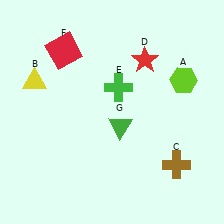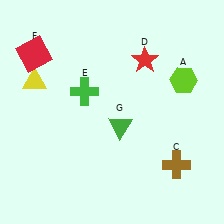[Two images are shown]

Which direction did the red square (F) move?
The red square (F) moved left.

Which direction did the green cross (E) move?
The green cross (E) moved left.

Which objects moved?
The objects that moved are: the green cross (E), the red square (F).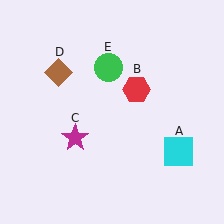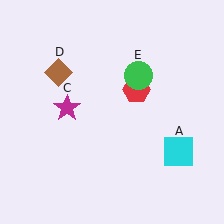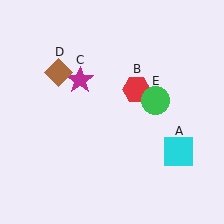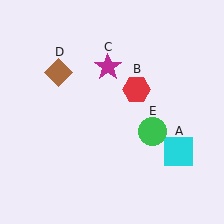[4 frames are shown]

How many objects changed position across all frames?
2 objects changed position: magenta star (object C), green circle (object E).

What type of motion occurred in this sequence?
The magenta star (object C), green circle (object E) rotated clockwise around the center of the scene.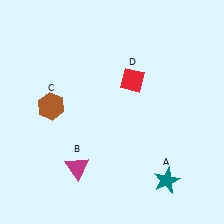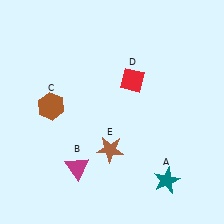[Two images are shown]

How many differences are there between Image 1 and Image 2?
There is 1 difference between the two images.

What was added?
A brown star (E) was added in Image 2.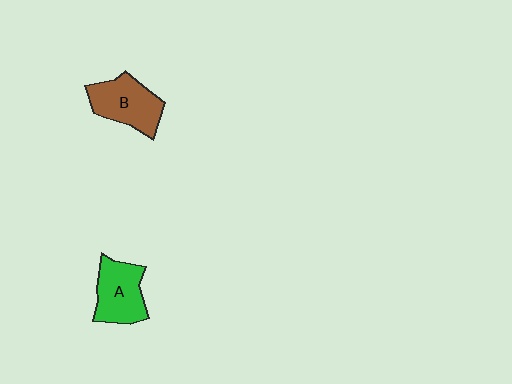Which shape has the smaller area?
Shape A (green).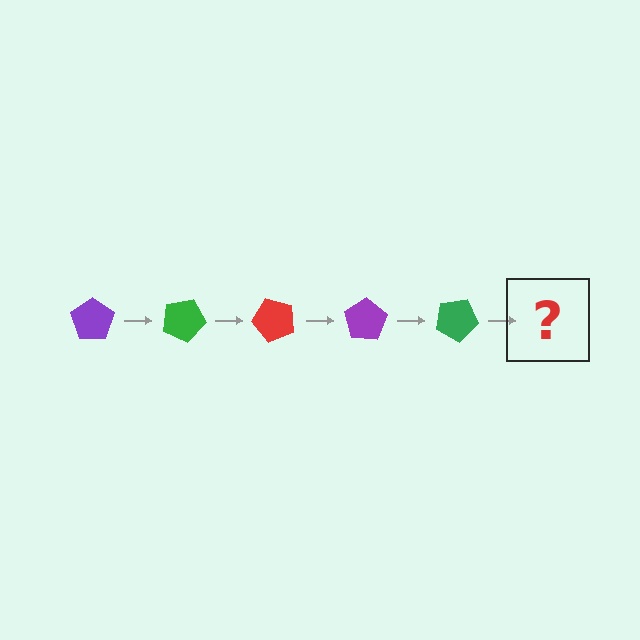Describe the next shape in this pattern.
It should be a red pentagon, rotated 125 degrees from the start.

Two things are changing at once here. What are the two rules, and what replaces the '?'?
The two rules are that it rotates 25 degrees each step and the color cycles through purple, green, and red. The '?' should be a red pentagon, rotated 125 degrees from the start.